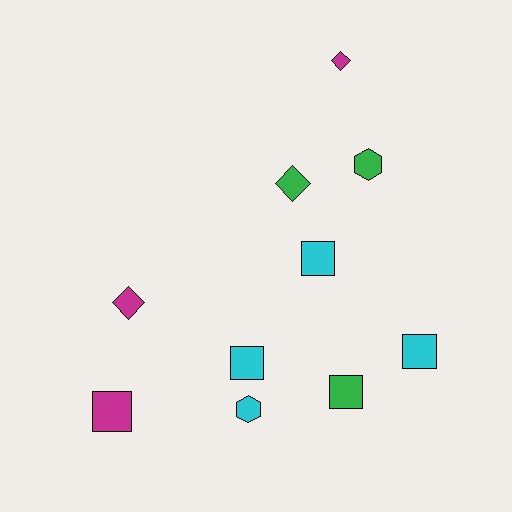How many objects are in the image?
There are 10 objects.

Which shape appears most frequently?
Square, with 5 objects.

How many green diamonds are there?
There is 1 green diamond.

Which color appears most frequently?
Cyan, with 4 objects.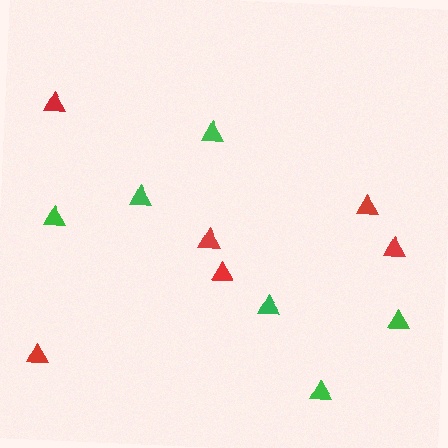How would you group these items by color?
There are 2 groups: one group of green triangles (6) and one group of red triangles (6).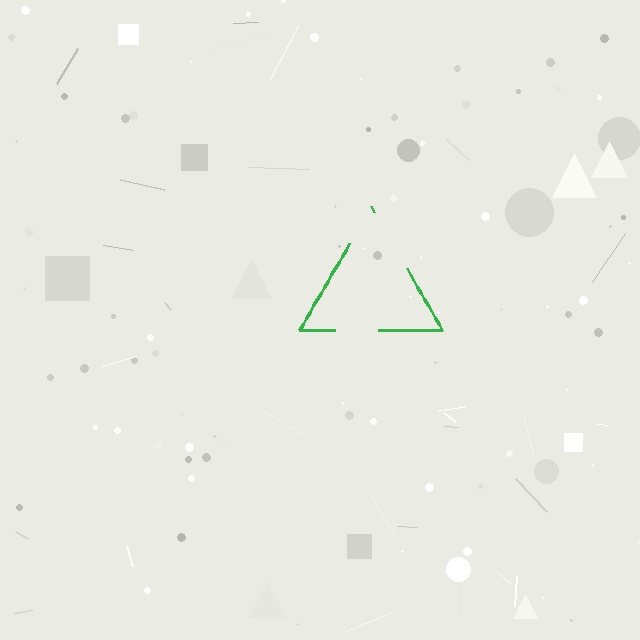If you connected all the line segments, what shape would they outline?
They would outline a triangle.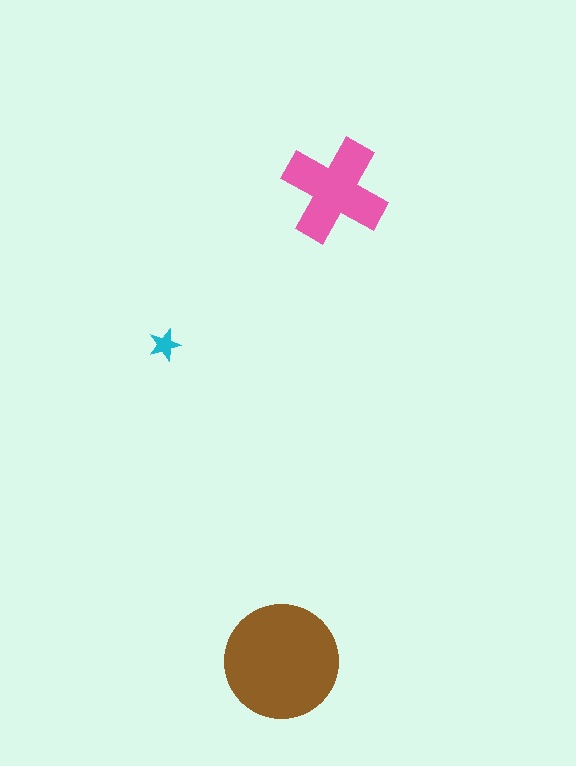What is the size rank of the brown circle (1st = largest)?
1st.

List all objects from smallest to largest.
The cyan star, the pink cross, the brown circle.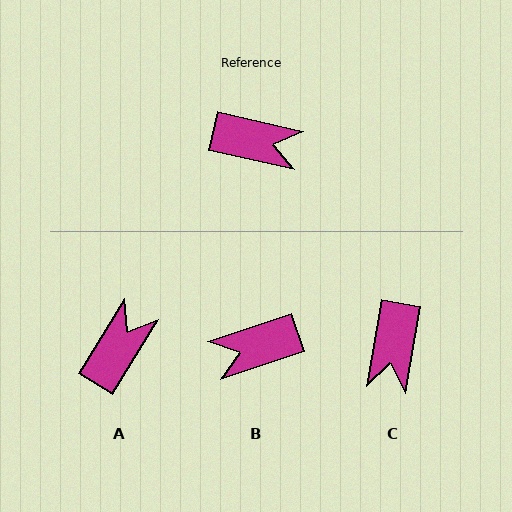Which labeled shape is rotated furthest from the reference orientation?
B, about 149 degrees away.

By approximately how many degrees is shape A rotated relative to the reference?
Approximately 71 degrees counter-clockwise.